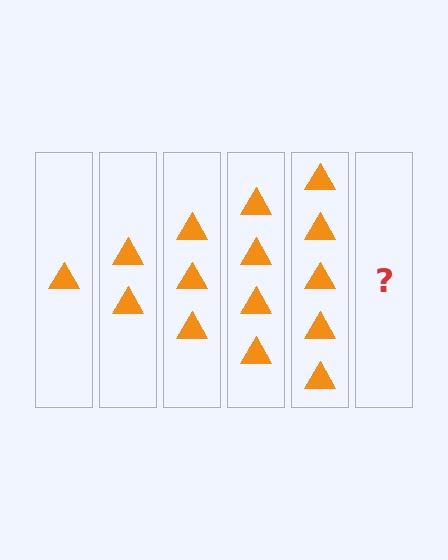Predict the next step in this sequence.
The next step is 6 triangles.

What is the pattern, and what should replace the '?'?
The pattern is that each step adds one more triangle. The '?' should be 6 triangles.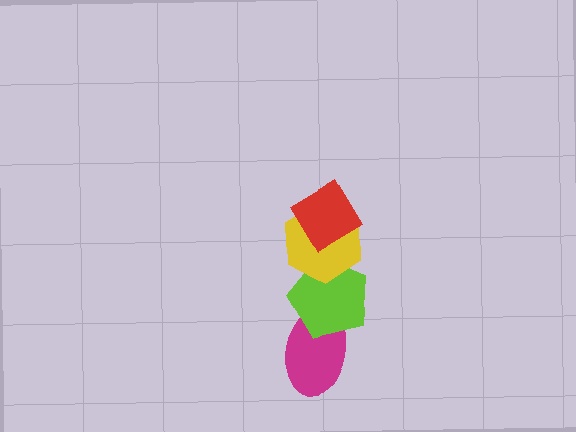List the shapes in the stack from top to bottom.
From top to bottom: the red diamond, the yellow hexagon, the lime pentagon, the magenta ellipse.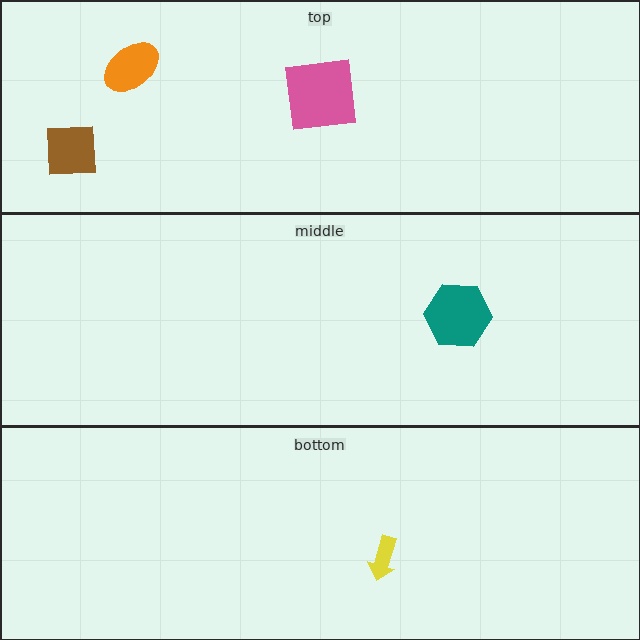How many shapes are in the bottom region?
1.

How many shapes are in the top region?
3.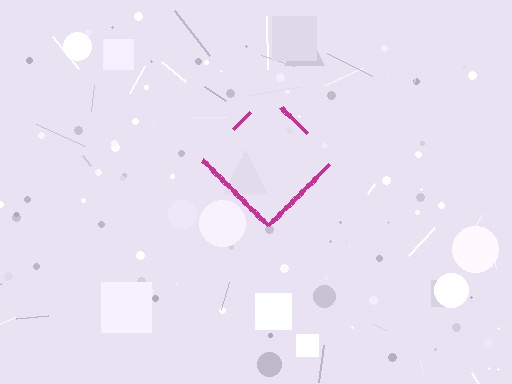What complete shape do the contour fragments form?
The contour fragments form a diamond.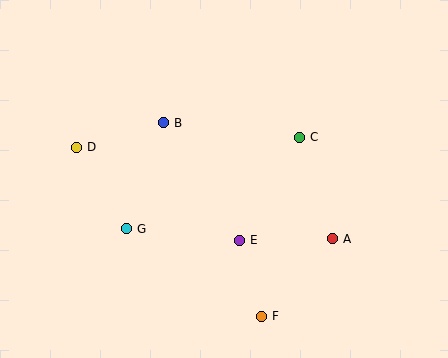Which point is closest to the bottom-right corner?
Point A is closest to the bottom-right corner.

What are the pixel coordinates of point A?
Point A is at (333, 239).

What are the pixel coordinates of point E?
Point E is at (240, 240).